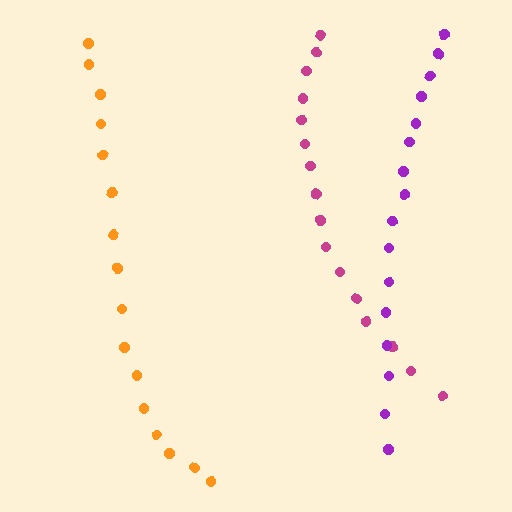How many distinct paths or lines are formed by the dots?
There are 3 distinct paths.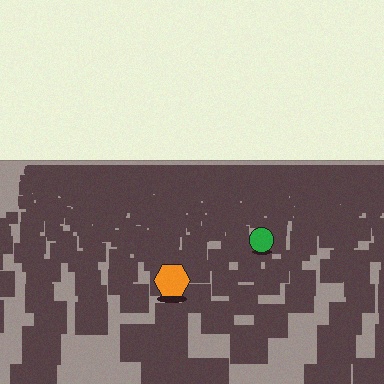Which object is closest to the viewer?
The orange hexagon is closest. The texture marks near it are larger and more spread out.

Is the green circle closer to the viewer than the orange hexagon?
No. The orange hexagon is closer — you can tell from the texture gradient: the ground texture is coarser near it.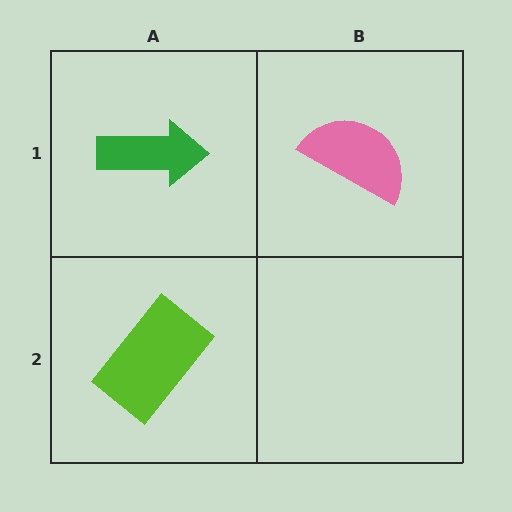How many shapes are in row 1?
2 shapes.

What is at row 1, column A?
A green arrow.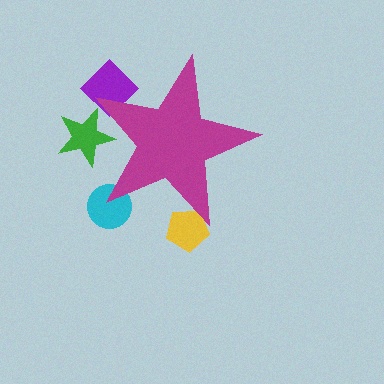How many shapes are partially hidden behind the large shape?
4 shapes are partially hidden.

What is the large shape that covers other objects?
A magenta star.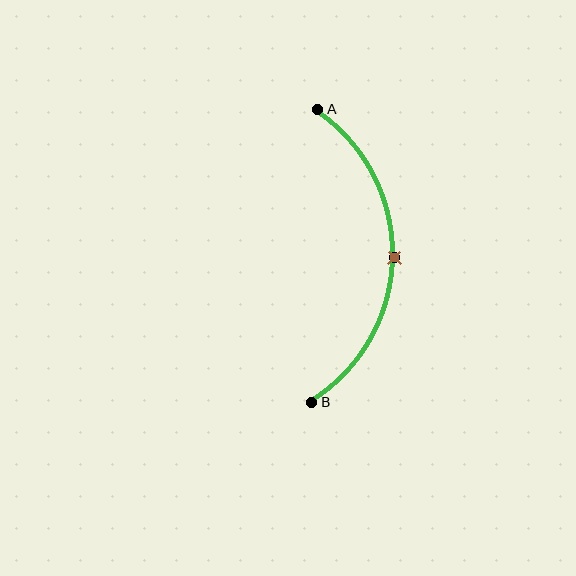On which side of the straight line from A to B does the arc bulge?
The arc bulges to the right of the straight line connecting A and B.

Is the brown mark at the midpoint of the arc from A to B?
Yes. The brown mark lies on the arc at equal arc-length from both A and B — it is the arc midpoint.